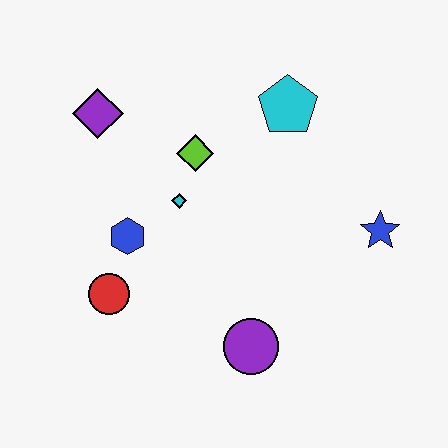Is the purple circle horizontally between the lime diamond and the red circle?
No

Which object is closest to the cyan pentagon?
The lime diamond is closest to the cyan pentagon.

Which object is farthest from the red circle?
The blue star is farthest from the red circle.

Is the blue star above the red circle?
Yes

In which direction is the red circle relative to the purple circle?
The red circle is to the left of the purple circle.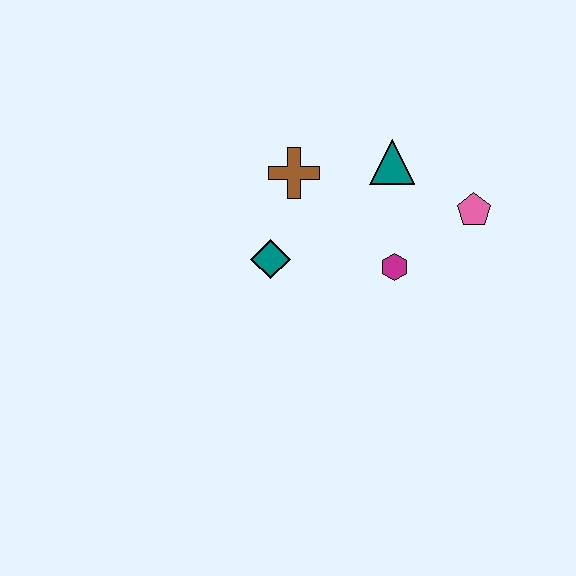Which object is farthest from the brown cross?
The pink pentagon is farthest from the brown cross.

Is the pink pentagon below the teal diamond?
No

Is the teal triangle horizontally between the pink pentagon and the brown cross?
Yes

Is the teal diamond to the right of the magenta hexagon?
No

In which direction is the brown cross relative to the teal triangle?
The brown cross is to the left of the teal triangle.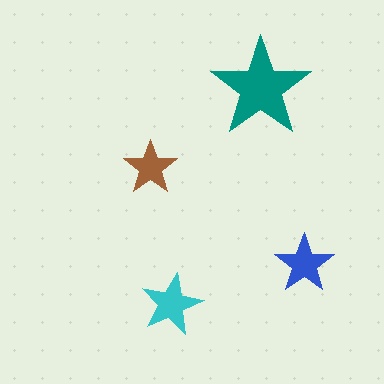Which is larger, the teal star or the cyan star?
The teal one.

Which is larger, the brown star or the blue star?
The blue one.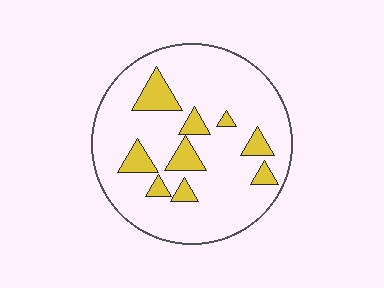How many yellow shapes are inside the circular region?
9.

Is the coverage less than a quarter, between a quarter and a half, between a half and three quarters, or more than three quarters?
Less than a quarter.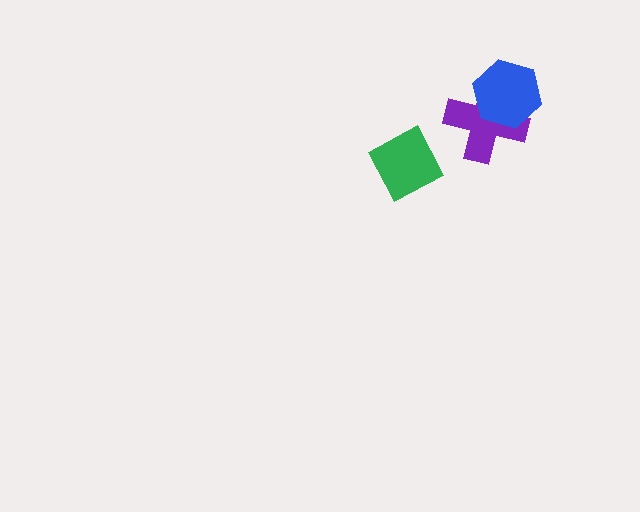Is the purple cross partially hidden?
Yes, it is partially covered by another shape.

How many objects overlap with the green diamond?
0 objects overlap with the green diamond.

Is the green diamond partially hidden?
No, no other shape covers it.